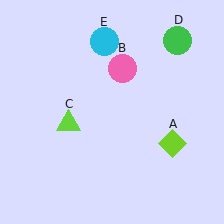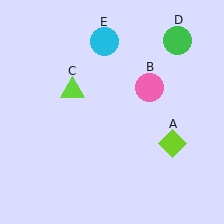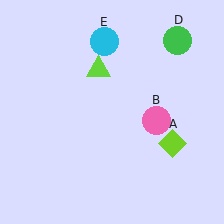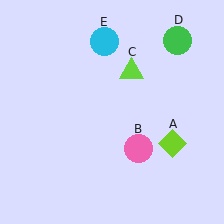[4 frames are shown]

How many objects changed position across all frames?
2 objects changed position: pink circle (object B), lime triangle (object C).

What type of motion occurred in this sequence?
The pink circle (object B), lime triangle (object C) rotated clockwise around the center of the scene.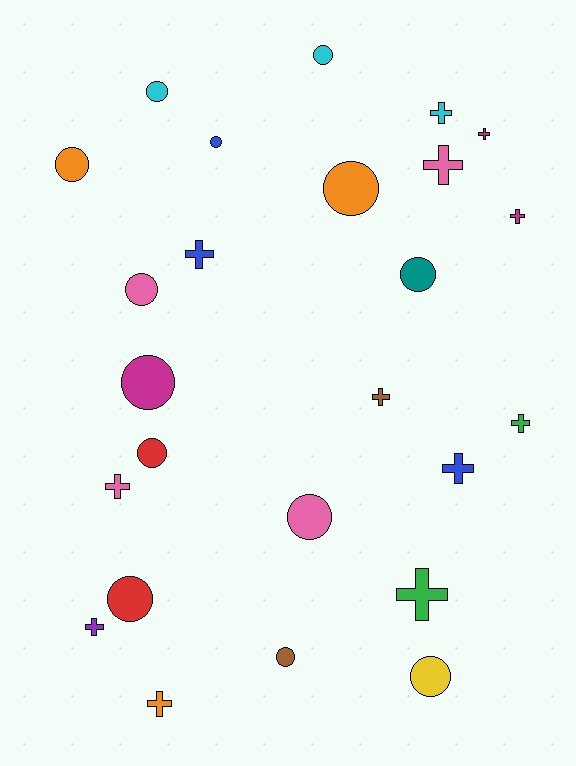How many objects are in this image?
There are 25 objects.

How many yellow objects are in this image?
There is 1 yellow object.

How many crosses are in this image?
There are 12 crosses.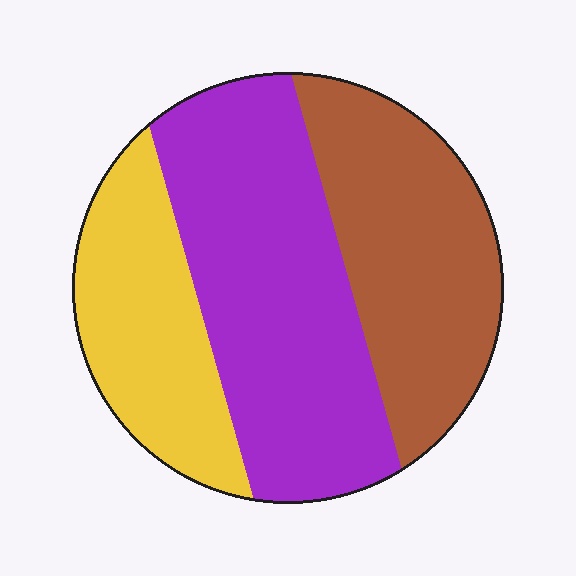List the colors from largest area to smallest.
From largest to smallest: purple, brown, yellow.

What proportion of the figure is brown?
Brown covers 32% of the figure.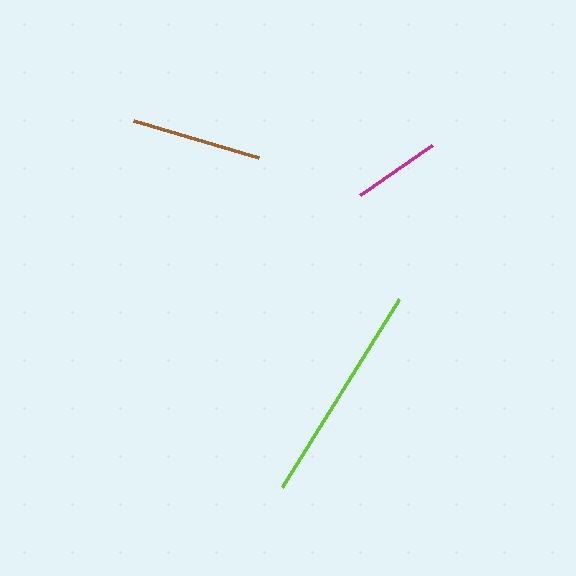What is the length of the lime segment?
The lime segment is approximately 222 pixels long.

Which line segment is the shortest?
The magenta line is the shortest at approximately 87 pixels.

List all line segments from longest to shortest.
From longest to shortest: lime, brown, magenta.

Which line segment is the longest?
The lime line is the longest at approximately 222 pixels.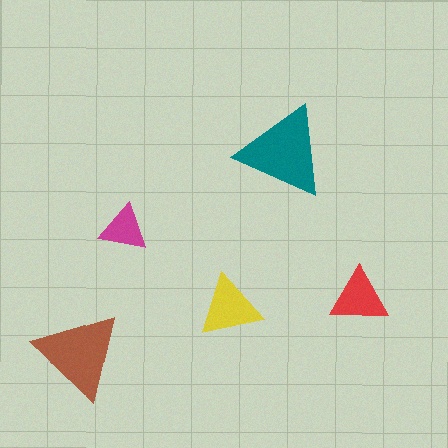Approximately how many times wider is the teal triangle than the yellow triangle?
About 1.5 times wider.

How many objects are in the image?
There are 5 objects in the image.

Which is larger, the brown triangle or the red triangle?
The brown one.